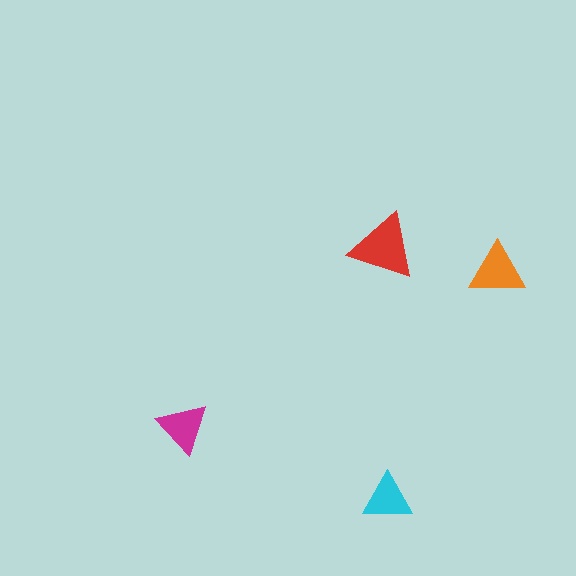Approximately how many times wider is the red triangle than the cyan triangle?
About 1.5 times wider.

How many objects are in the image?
There are 4 objects in the image.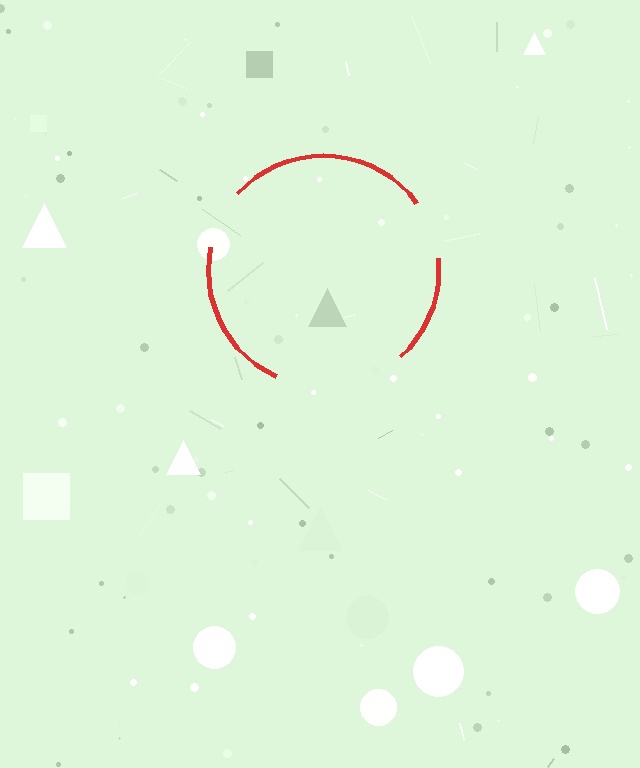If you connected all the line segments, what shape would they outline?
They would outline a circle.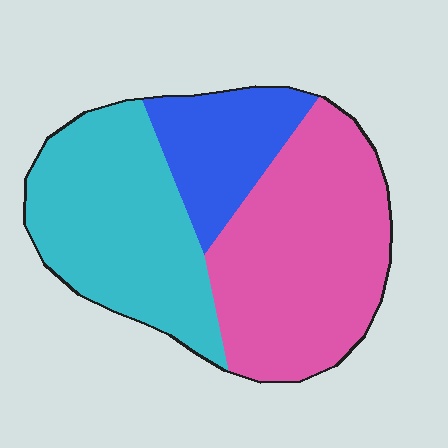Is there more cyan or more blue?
Cyan.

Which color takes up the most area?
Pink, at roughly 45%.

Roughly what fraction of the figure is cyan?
Cyan covers around 40% of the figure.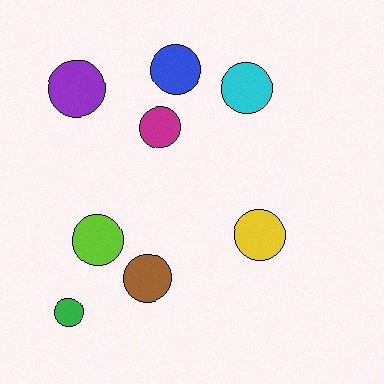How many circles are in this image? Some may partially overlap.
There are 8 circles.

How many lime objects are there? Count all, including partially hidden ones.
There is 1 lime object.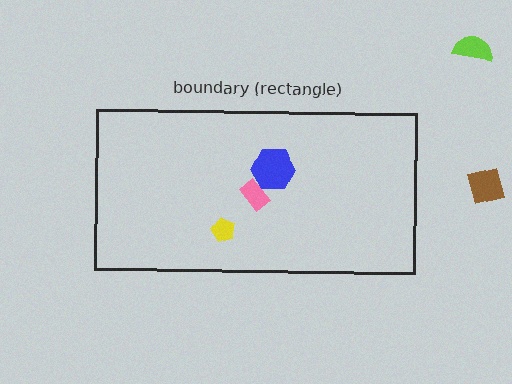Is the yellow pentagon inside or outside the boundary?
Inside.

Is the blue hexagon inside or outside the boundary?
Inside.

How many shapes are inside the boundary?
3 inside, 2 outside.